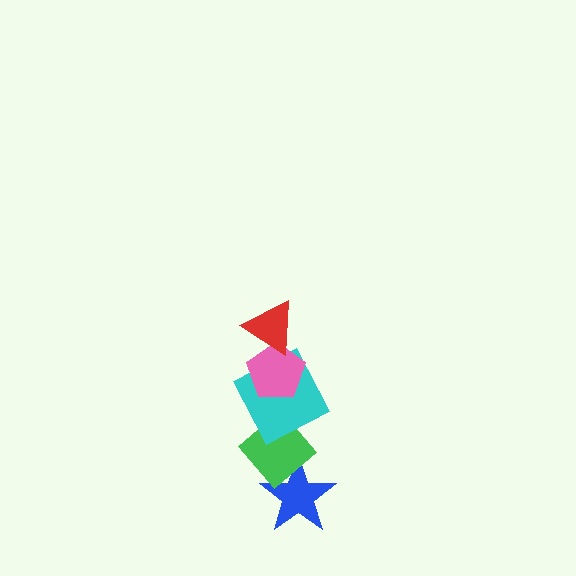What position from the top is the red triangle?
The red triangle is 1st from the top.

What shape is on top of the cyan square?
The pink pentagon is on top of the cyan square.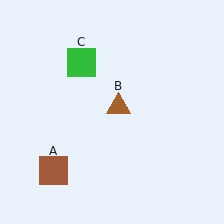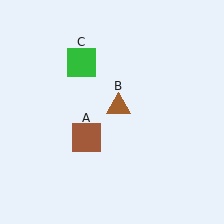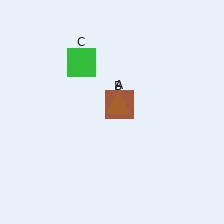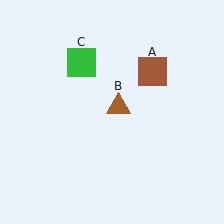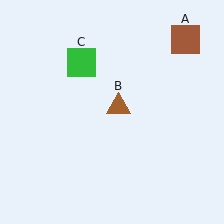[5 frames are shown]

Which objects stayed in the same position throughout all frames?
Brown triangle (object B) and green square (object C) remained stationary.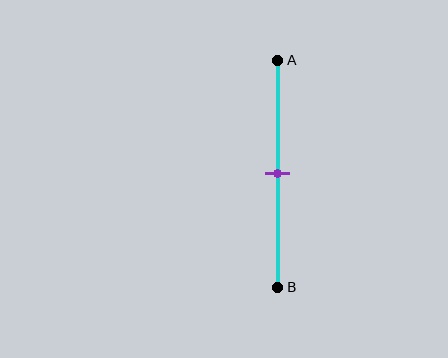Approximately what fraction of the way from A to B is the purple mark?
The purple mark is approximately 50% of the way from A to B.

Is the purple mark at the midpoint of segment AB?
Yes, the mark is approximately at the midpoint.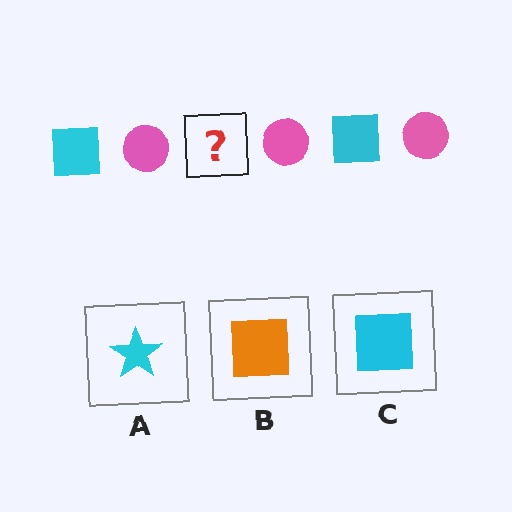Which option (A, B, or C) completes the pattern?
C.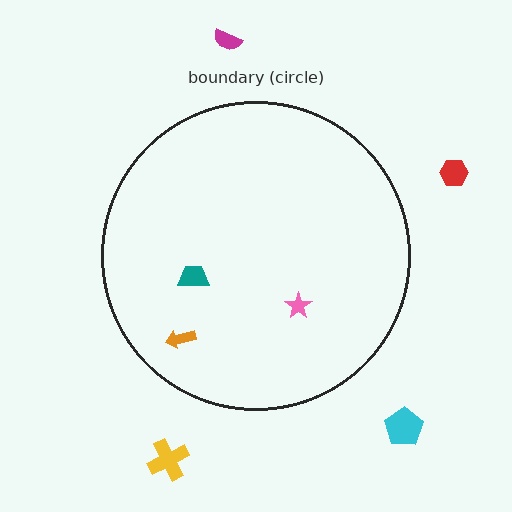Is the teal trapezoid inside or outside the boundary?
Inside.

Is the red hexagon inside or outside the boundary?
Outside.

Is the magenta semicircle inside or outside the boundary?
Outside.